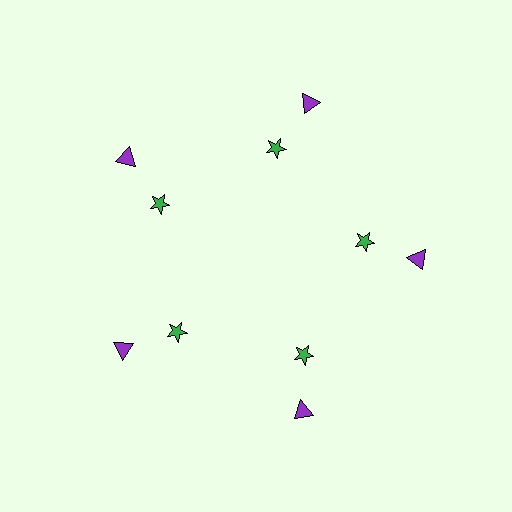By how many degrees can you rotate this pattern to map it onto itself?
The pattern maps onto itself every 72 degrees of rotation.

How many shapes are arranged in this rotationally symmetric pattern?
There are 10 shapes, arranged in 5 groups of 2.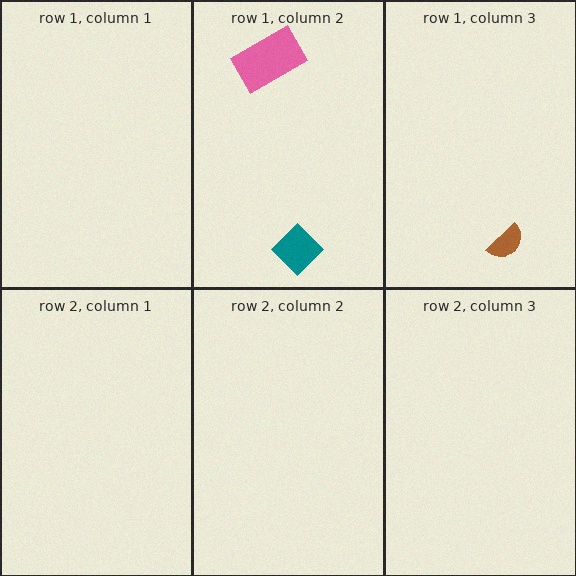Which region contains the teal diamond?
The row 1, column 2 region.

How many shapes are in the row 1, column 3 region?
1.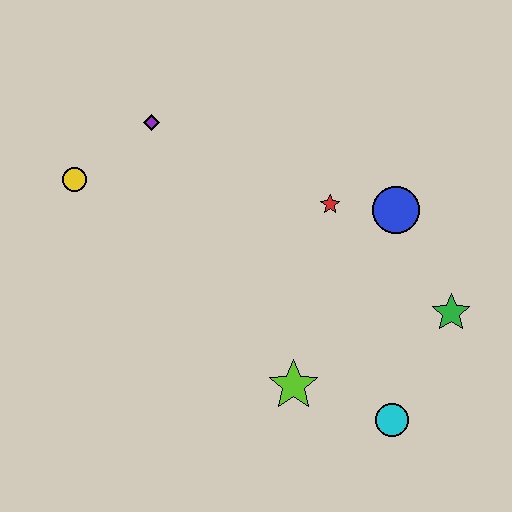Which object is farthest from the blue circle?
The yellow circle is farthest from the blue circle.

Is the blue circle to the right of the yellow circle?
Yes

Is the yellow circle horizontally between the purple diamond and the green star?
No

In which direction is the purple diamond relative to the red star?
The purple diamond is to the left of the red star.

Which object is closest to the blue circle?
The red star is closest to the blue circle.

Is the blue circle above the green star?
Yes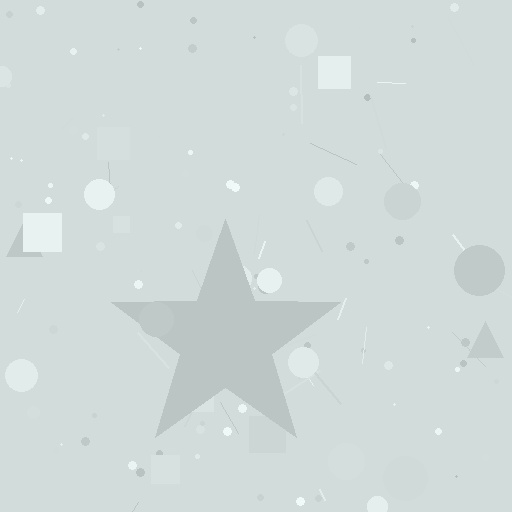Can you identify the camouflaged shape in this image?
The camouflaged shape is a star.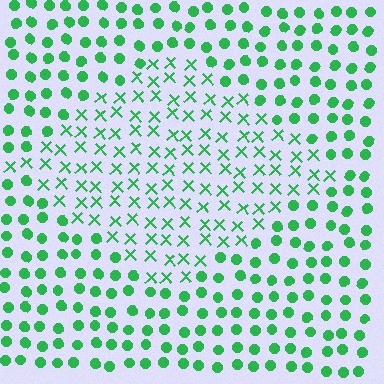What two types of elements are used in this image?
The image uses X marks inside the diamond region and circles outside it.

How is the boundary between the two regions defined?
The boundary is defined by a change in element shape: X marks inside vs. circles outside. All elements share the same color and spacing.